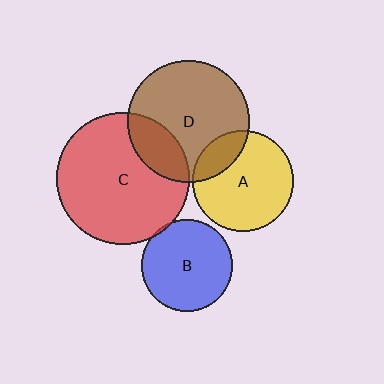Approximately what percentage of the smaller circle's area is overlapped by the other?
Approximately 20%.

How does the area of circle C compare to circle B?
Approximately 2.1 times.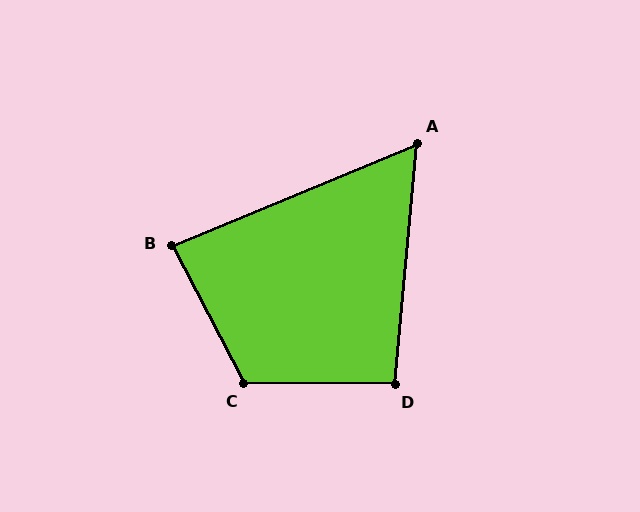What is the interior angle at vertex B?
Approximately 85 degrees (approximately right).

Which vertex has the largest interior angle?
C, at approximately 118 degrees.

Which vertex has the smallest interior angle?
A, at approximately 62 degrees.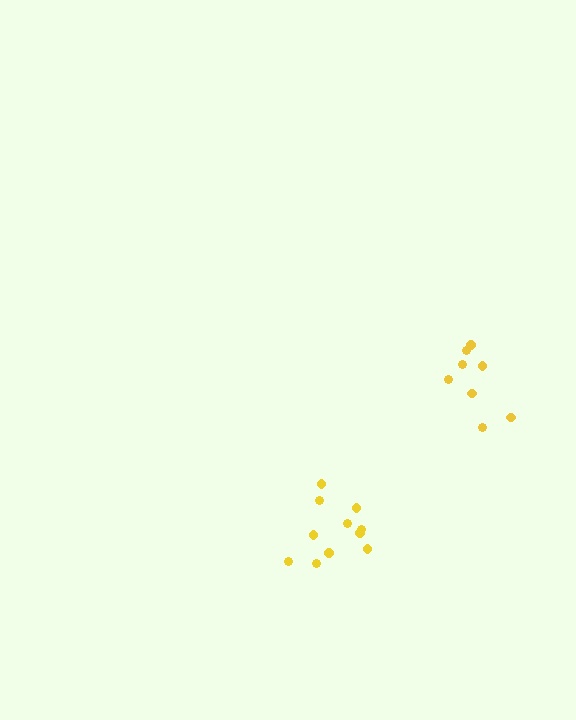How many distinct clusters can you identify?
There are 2 distinct clusters.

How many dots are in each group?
Group 1: 8 dots, Group 2: 11 dots (19 total).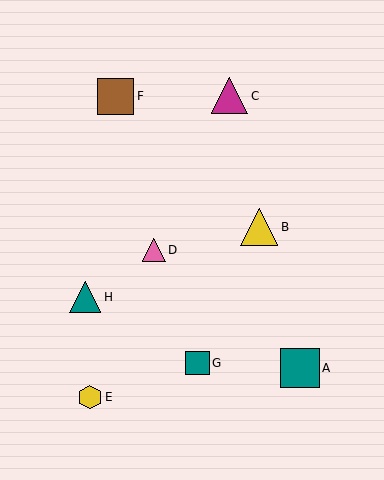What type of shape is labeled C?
Shape C is a magenta triangle.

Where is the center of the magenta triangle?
The center of the magenta triangle is at (230, 96).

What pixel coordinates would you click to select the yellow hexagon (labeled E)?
Click at (90, 397) to select the yellow hexagon E.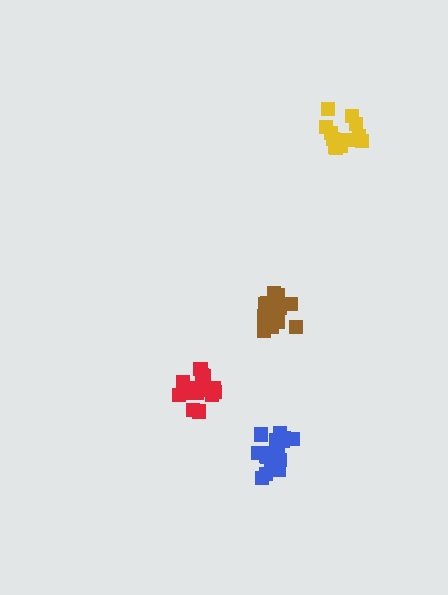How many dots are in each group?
Group 1: 19 dots, Group 2: 13 dots, Group 3: 17 dots, Group 4: 17 dots (66 total).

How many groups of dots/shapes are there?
There are 4 groups.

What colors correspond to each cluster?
The clusters are colored: brown, yellow, red, blue.